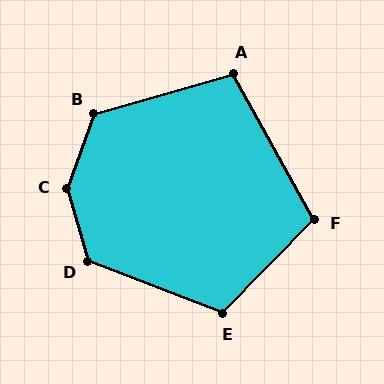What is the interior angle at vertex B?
Approximately 126 degrees (obtuse).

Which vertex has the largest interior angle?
C, at approximately 144 degrees.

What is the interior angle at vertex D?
Approximately 127 degrees (obtuse).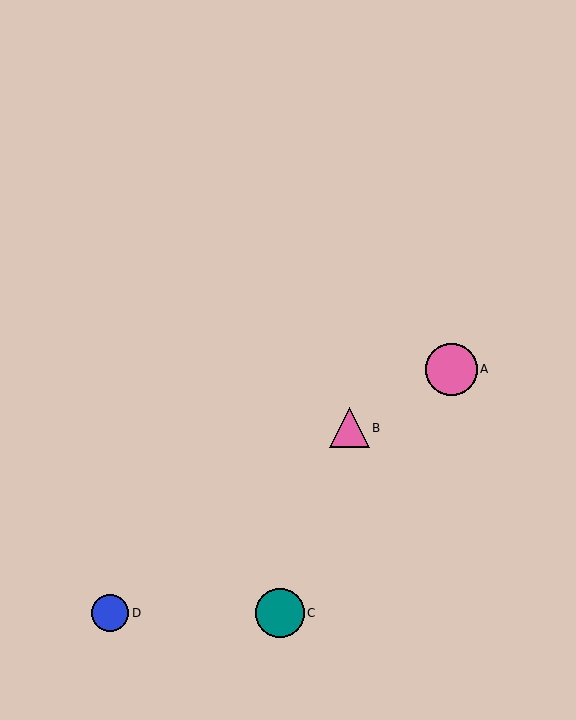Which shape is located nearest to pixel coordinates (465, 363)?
The pink circle (labeled A) at (452, 369) is nearest to that location.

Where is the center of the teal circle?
The center of the teal circle is at (280, 613).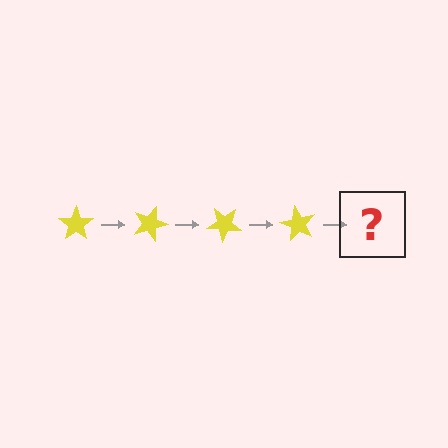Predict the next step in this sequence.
The next step is a yellow star rotated 80 degrees.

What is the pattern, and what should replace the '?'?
The pattern is that the star rotates 20 degrees each step. The '?' should be a yellow star rotated 80 degrees.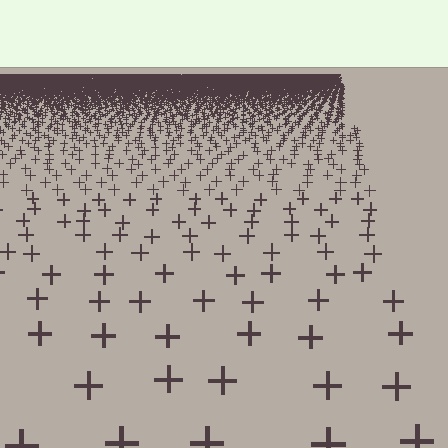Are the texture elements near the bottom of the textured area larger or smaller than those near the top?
Larger. Near the bottom, elements are closer to the viewer and appear at a bigger on-screen size.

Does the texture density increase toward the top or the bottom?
Density increases toward the top.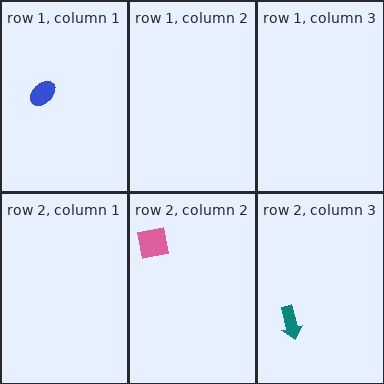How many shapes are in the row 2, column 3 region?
1.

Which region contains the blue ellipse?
The row 1, column 1 region.